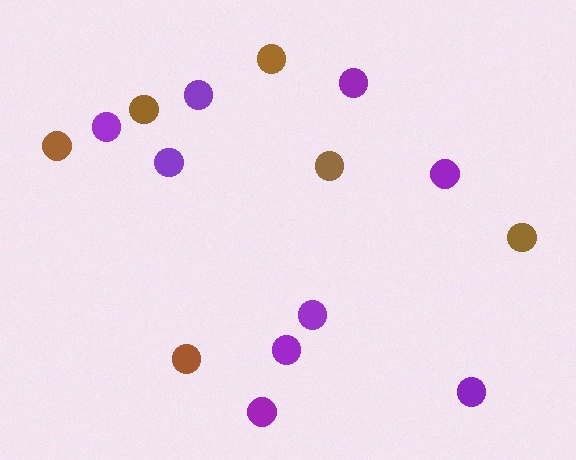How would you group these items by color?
There are 2 groups: one group of brown circles (6) and one group of purple circles (9).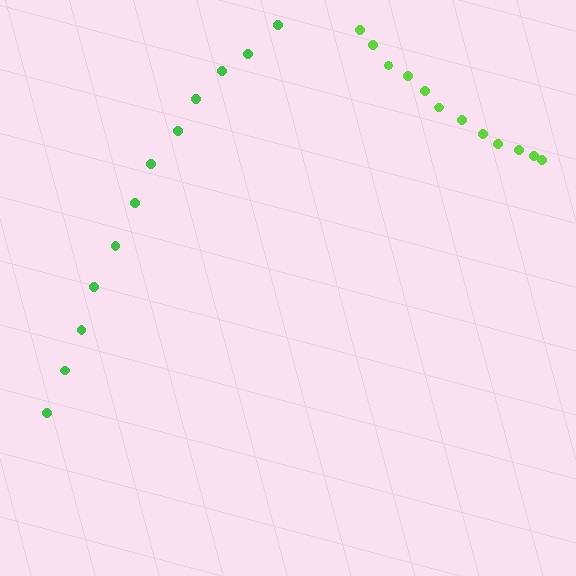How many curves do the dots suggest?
There are 2 distinct paths.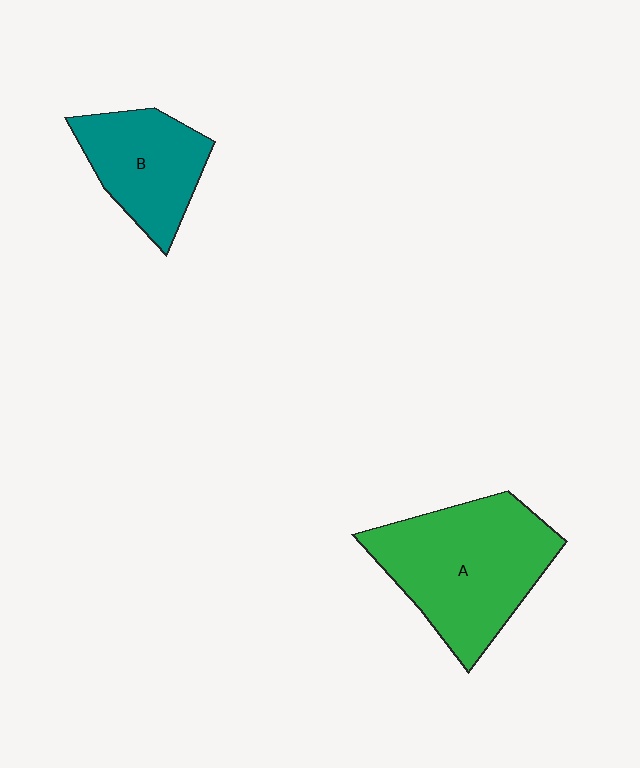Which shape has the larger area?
Shape A (green).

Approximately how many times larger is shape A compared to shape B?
Approximately 1.6 times.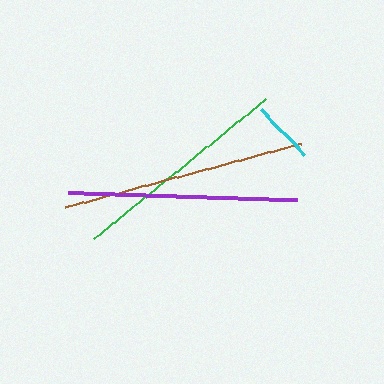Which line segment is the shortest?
The cyan line is the shortest at approximately 64 pixels.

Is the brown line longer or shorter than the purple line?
The brown line is longer than the purple line.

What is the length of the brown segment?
The brown segment is approximately 243 pixels long.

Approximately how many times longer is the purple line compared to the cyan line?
The purple line is approximately 3.6 times the length of the cyan line.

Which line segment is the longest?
The brown line is the longest at approximately 243 pixels.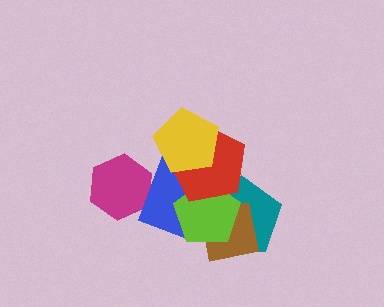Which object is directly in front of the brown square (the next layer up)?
The blue rectangle is directly in front of the brown square.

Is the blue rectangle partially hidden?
Yes, it is partially covered by another shape.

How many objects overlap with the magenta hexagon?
1 object overlaps with the magenta hexagon.